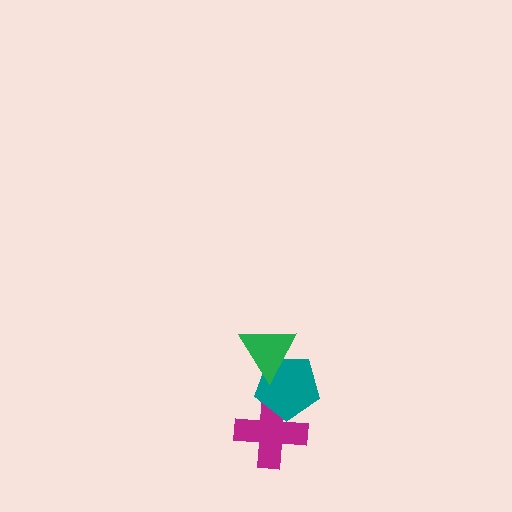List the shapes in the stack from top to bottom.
From top to bottom: the green triangle, the teal pentagon, the magenta cross.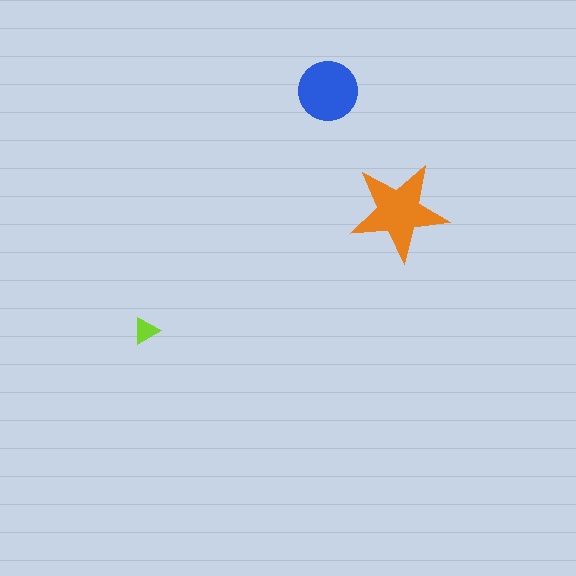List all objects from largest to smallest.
The orange star, the blue circle, the lime triangle.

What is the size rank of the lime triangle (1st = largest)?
3rd.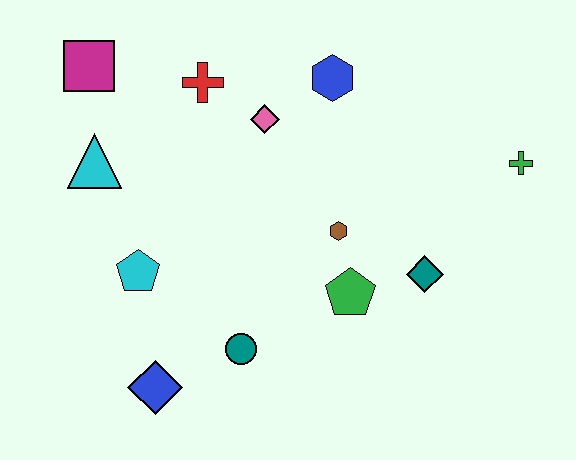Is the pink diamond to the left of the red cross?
No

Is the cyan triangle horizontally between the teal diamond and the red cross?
No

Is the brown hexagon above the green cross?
No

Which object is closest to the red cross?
The pink diamond is closest to the red cross.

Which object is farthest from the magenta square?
The green cross is farthest from the magenta square.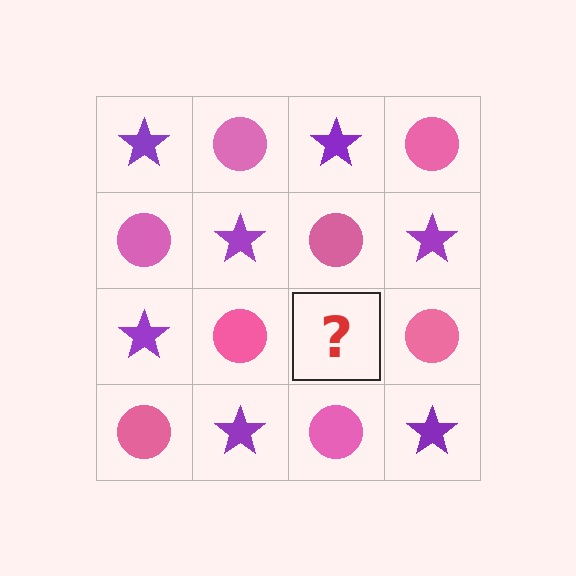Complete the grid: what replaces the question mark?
The question mark should be replaced with a purple star.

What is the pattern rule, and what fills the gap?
The rule is that it alternates purple star and pink circle in a checkerboard pattern. The gap should be filled with a purple star.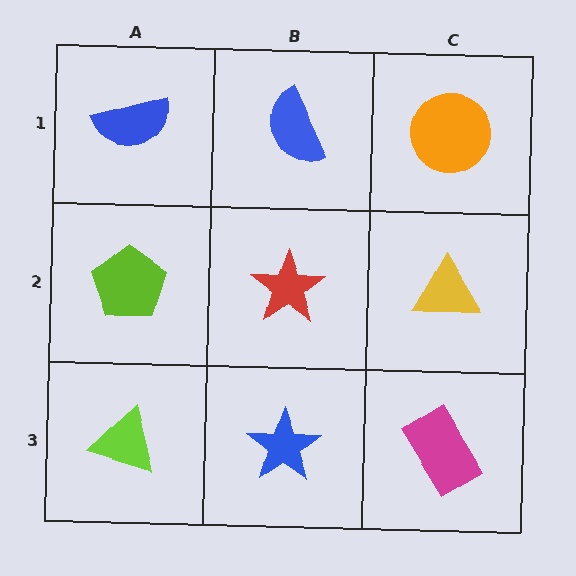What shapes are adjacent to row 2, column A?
A blue semicircle (row 1, column A), a lime triangle (row 3, column A), a red star (row 2, column B).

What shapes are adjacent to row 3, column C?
A yellow triangle (row 2, column C), a blue star (row 3, column B).